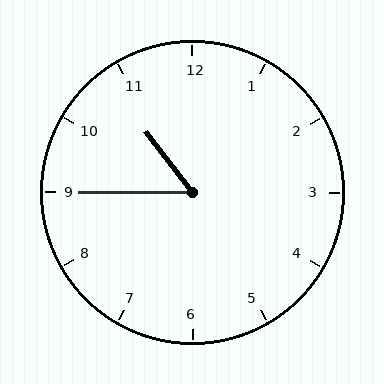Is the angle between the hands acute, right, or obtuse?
It is acute.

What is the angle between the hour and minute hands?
Approximately 52 degrees.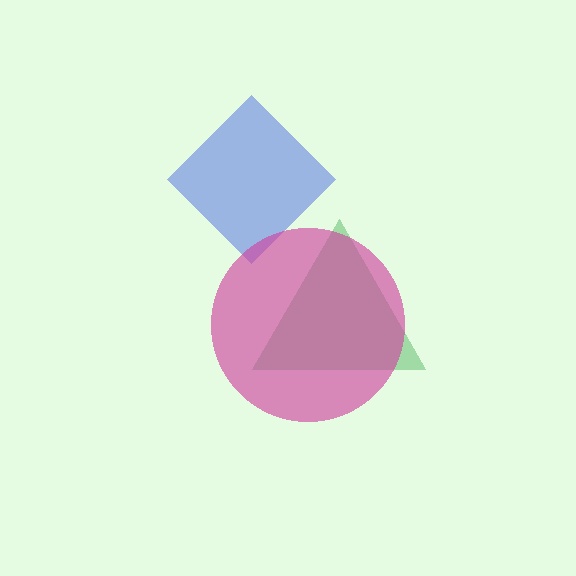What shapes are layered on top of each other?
The layered shapes are: a blue diamond, a green triangle, a magenta circle.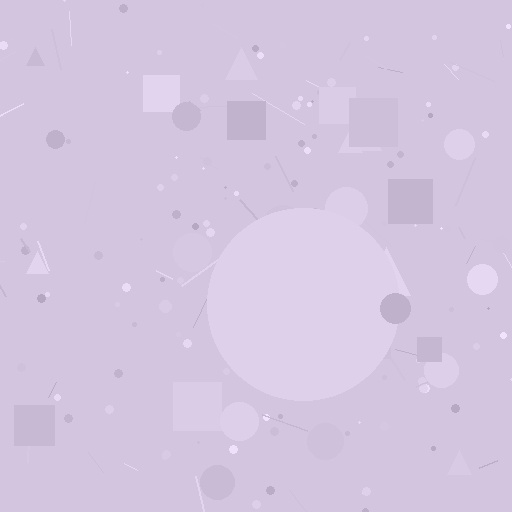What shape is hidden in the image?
A circle is hidden in the image.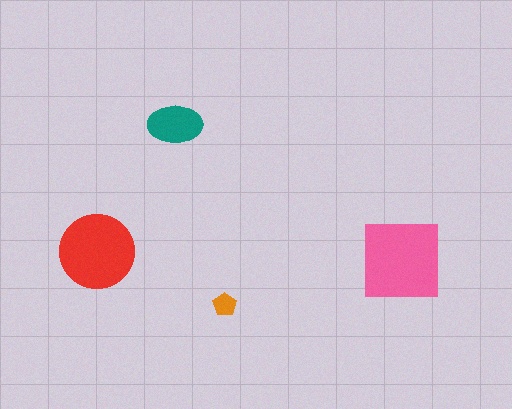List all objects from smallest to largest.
The orange pentagon, the teal ellipse, the red circle, the pink square.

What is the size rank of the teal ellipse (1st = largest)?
3rd.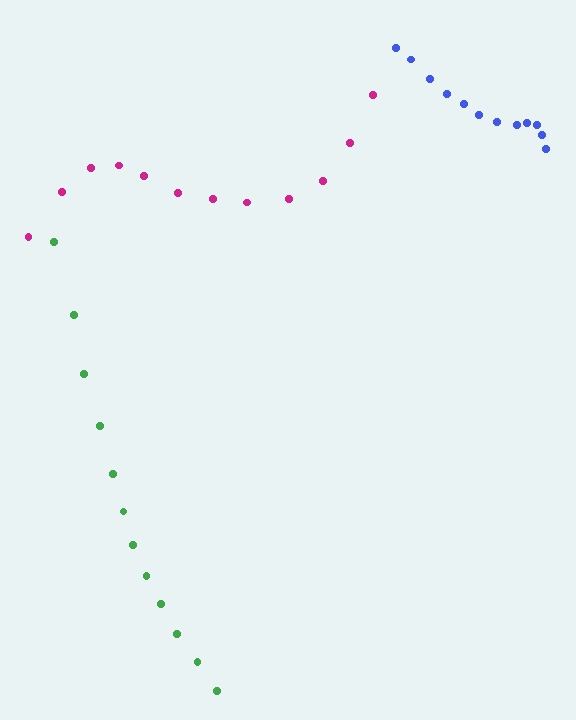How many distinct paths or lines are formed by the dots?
There are 3 distinct paths.